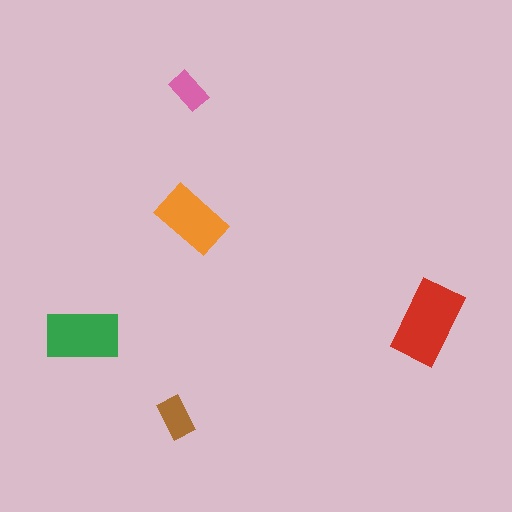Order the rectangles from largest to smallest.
the red one, the green one, the orange one, the brown one, the pink one.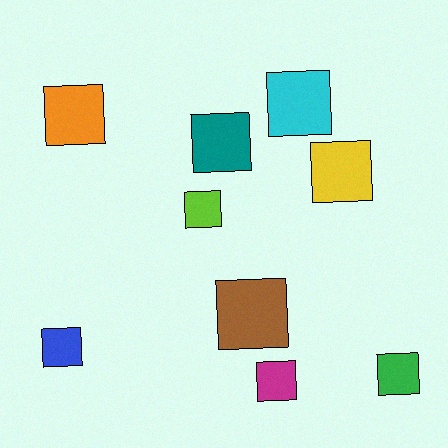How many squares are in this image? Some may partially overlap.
There are 9 squares.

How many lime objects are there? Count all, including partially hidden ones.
There is 1 lime object.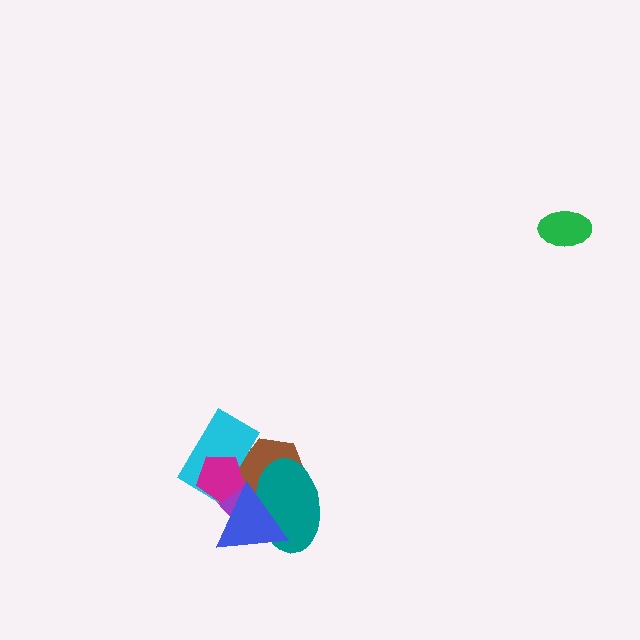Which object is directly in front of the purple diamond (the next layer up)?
The brown hexagon is directly in front of the purple diamond.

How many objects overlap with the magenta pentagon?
4 objects overlap with the magenta pentagon.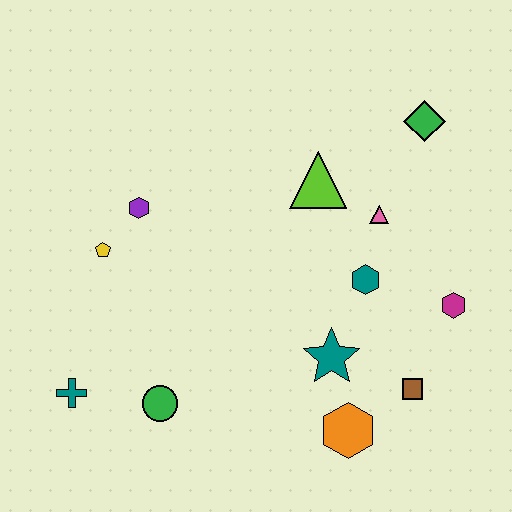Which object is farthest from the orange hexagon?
The green diamond is farthest from the orange hexagon.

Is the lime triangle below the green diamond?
Yes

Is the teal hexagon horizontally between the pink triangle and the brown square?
No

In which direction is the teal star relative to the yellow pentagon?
The teal star is to the right of the yellow pentagon.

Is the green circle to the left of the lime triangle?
Yes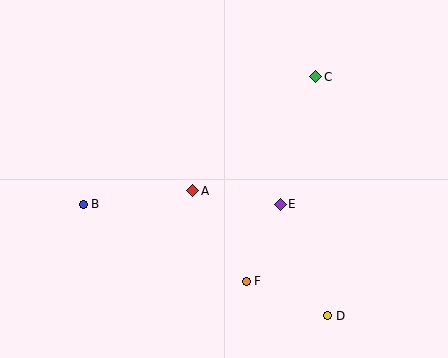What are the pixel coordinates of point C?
Point C is at (316, 77).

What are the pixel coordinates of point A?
Point A is at (193, 191).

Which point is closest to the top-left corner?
Point B is closest to the top-left corner.